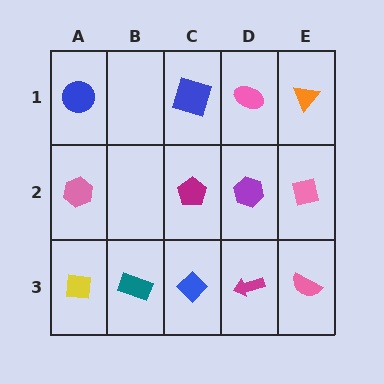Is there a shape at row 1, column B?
No, that cell is empty.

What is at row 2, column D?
A purple hexagon.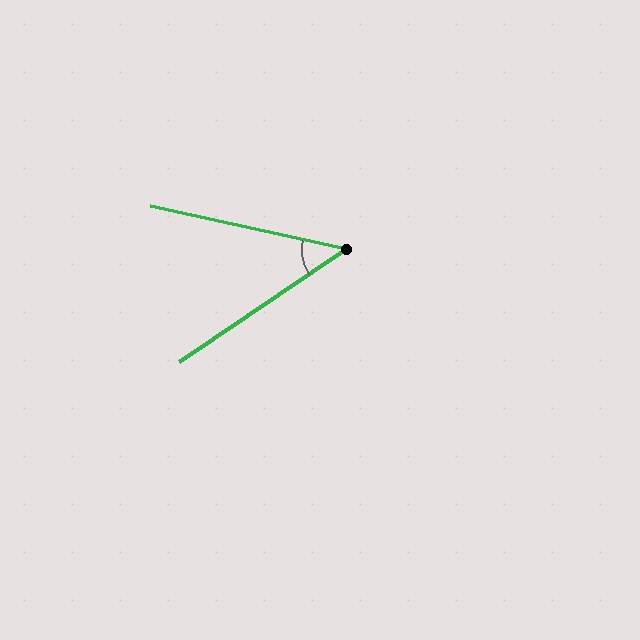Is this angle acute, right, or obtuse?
It is acute.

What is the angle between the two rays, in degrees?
Approximately 46 degrees.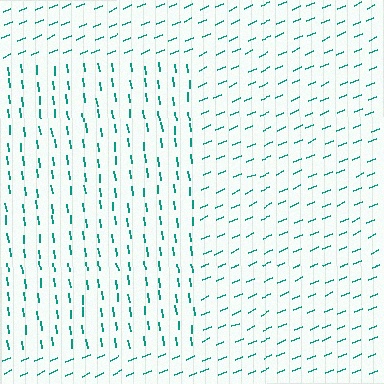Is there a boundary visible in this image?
Yes, there is a texture boundary formed by a change in line orientation.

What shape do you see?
I see a rectangle.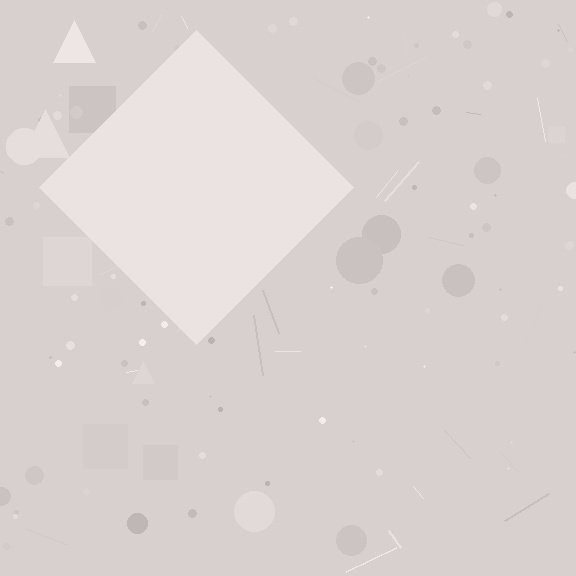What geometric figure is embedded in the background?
A diamond is embedded in the background.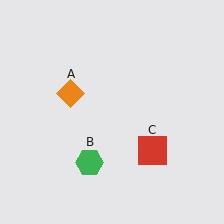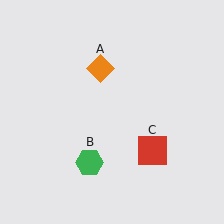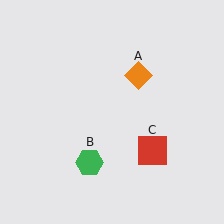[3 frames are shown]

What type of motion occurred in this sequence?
The orange diamond (object A) rotated clockwise around the center of the scene.